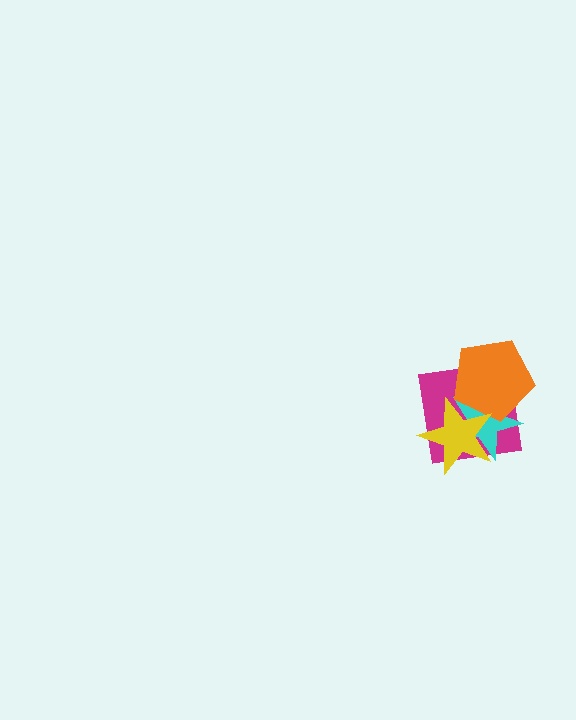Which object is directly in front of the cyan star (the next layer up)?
The orange pentagon is directly in front of the cyan star.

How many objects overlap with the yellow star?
3 objects overlap with the yellow star.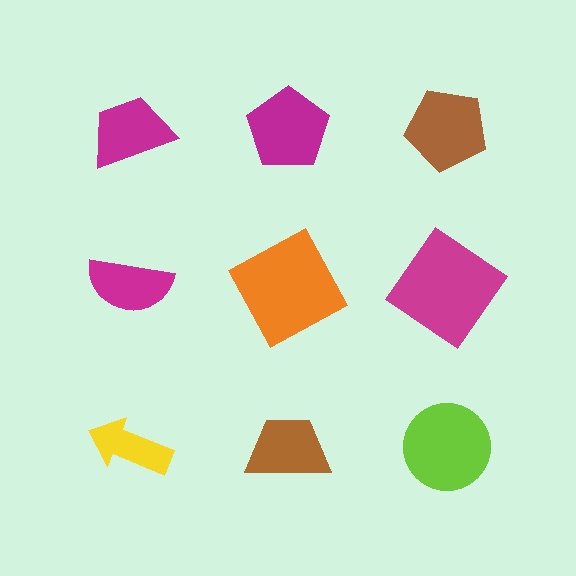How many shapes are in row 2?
3 shapes.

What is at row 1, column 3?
A brown pentagon.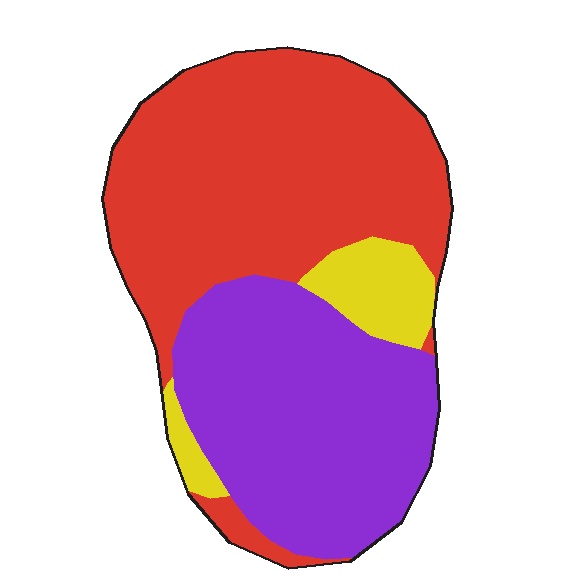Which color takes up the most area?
Red, at roughly 50%.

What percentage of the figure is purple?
Purple covers roughly 40% of the figure.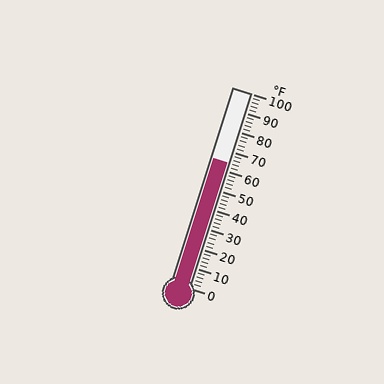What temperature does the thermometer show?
The thermometer shows approximately 64°F.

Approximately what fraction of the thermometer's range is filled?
The thermometer is filled to approximately 65% of its range.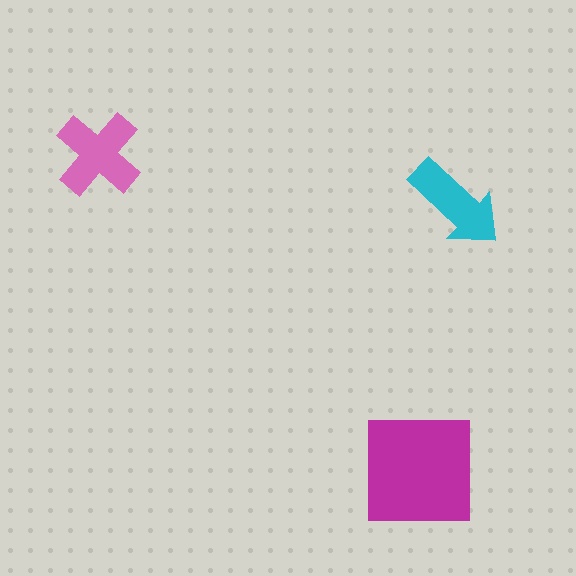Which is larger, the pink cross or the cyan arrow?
The pink cross.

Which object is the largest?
The magenta square.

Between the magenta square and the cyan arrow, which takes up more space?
The magenta square.